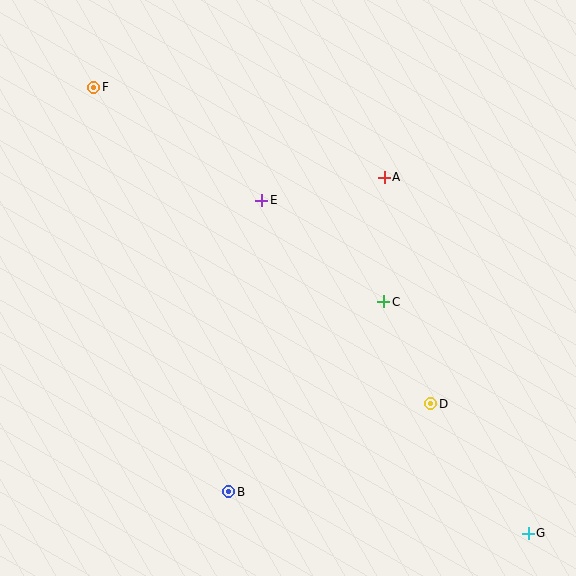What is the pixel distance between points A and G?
The distance between A and G is 384 pixels.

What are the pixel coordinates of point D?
Point D is at (431, 404).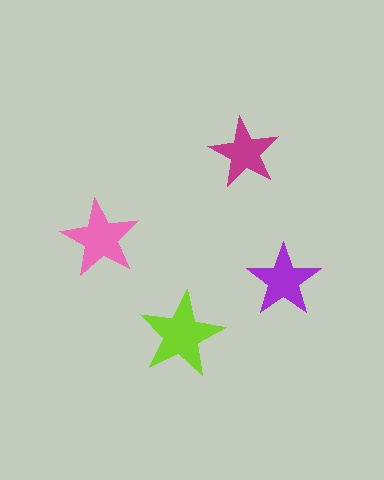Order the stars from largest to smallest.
the lime one, the pink one, the purple one, the magenta one.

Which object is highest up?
The magenta star is topmost.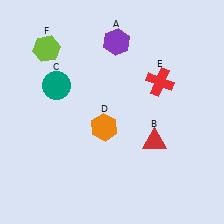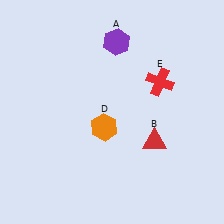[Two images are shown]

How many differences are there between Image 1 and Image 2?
There are 2 differences between the two images.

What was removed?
The lime hexagon (F), the teal circle (C) were removed in Image 2.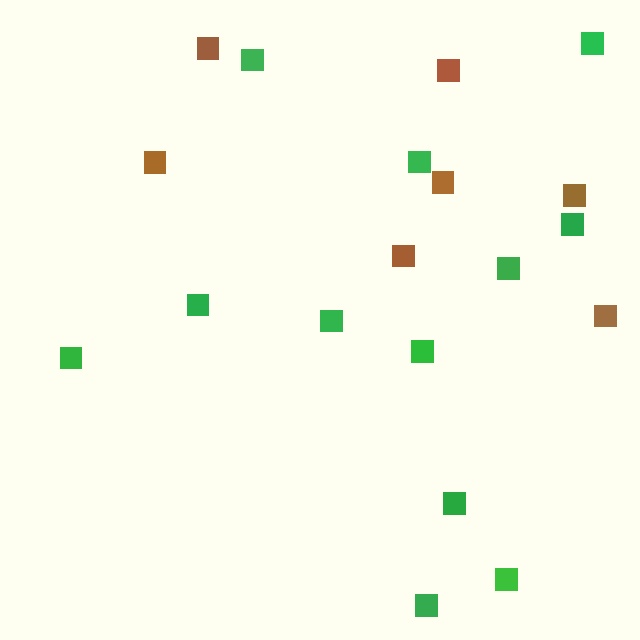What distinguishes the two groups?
There are 2 groups: one group of brown squares (7) and one group of green squares (12).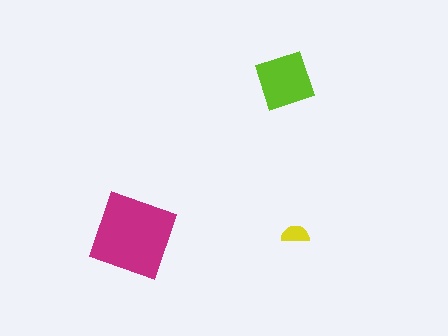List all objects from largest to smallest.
The magenta diamond, the lime square, the yellow semicircle.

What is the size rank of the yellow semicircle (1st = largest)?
3rd.